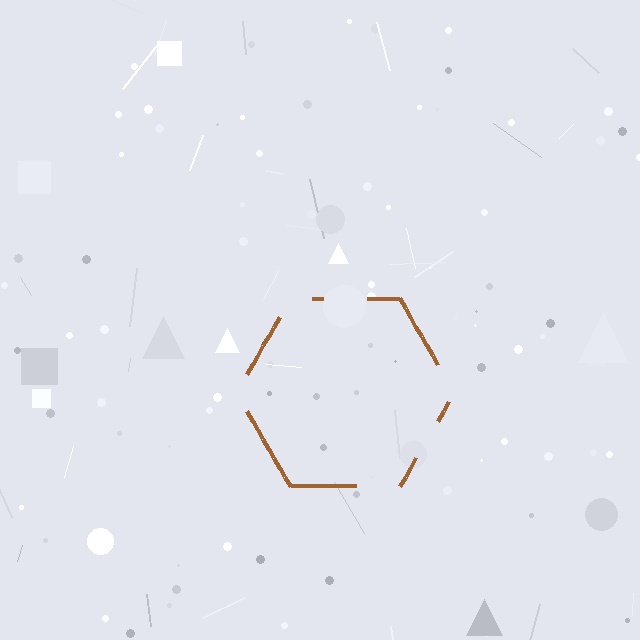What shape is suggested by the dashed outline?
The dashed outline suggests a hexagon.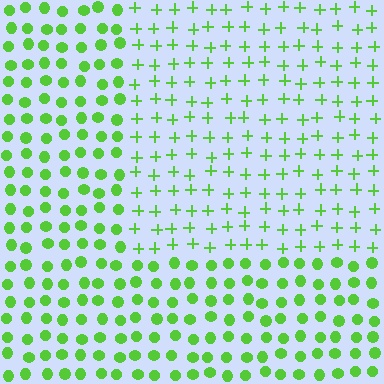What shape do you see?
I see a rectangle.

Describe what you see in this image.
The image is filled with small lime elements arranged in a uniform grid. A rectangle-shaped region contains plus signs, while the surrounding area contains circles. The boundary is defined purely by the change in element shape.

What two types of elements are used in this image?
The image uses plus signs inside the rectangle region and circles outside it.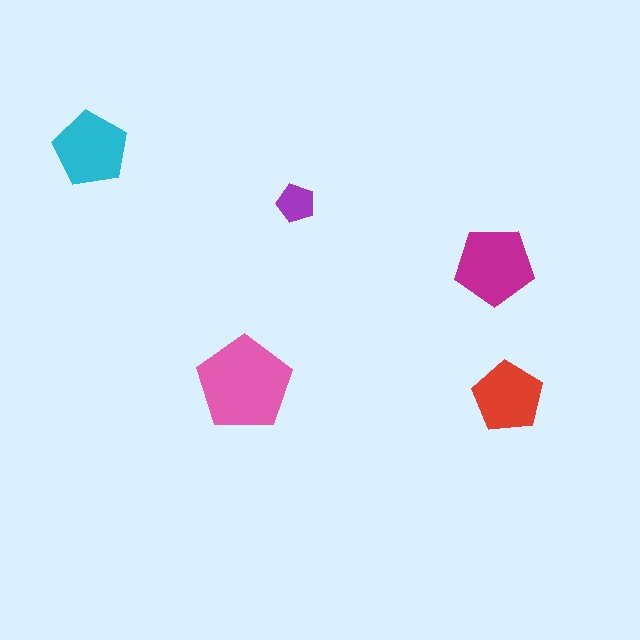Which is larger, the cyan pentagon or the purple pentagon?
The cyan one.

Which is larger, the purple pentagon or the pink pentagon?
The pink one.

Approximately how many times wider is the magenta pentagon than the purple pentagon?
About 2 times wider.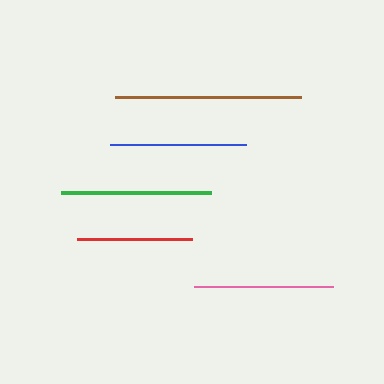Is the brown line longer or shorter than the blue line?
The brown line is longer than the blue line.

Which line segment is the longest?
The brown line is the longest at approximately 186 pixels.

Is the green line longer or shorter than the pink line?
The green line is longer than the pink line.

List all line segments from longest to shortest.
From longest to shortest: brown, green, pink, blue, red.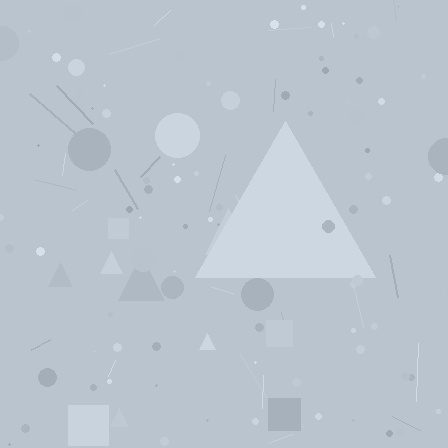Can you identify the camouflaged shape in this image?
The camouflaged shape is a triangle.